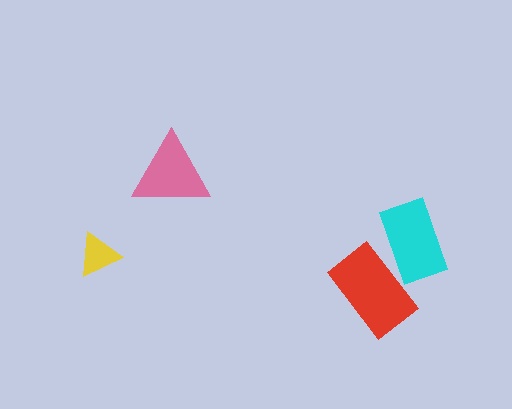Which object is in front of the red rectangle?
The cyan rectangle is in front of the red rectangle.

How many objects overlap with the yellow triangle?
0 objects overlap with the yellow triangle.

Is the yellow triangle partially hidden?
No, no other shape covers it.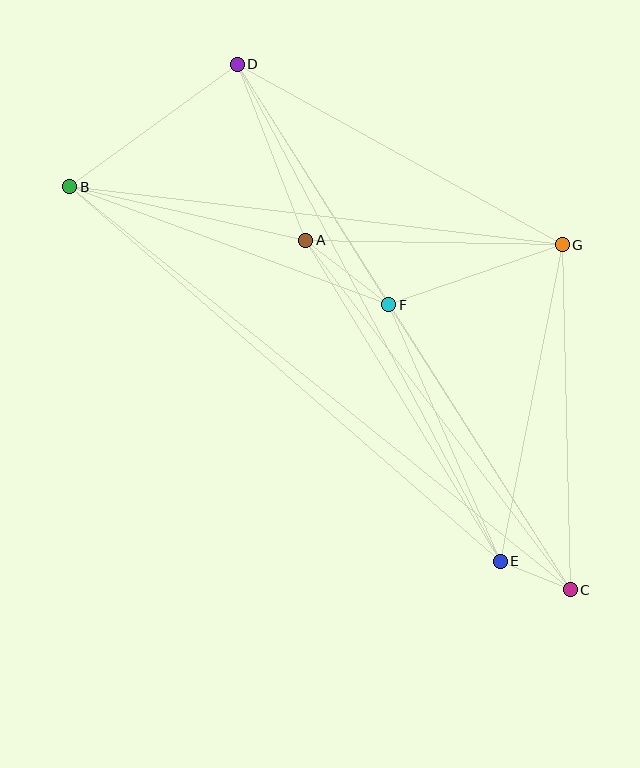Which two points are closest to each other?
Points C and E are closest to each other.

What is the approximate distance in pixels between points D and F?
The distance between D and F is approximately 285 pixels.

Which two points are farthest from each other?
Points B and C are farthest from each other.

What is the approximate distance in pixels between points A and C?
The distance between A and C is approximately 438 pixels.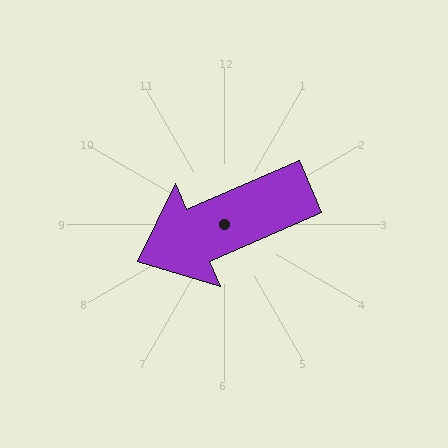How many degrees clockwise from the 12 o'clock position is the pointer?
Approximately 247 degrees.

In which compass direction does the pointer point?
Southwest.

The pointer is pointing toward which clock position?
Roughly 8 o'clock.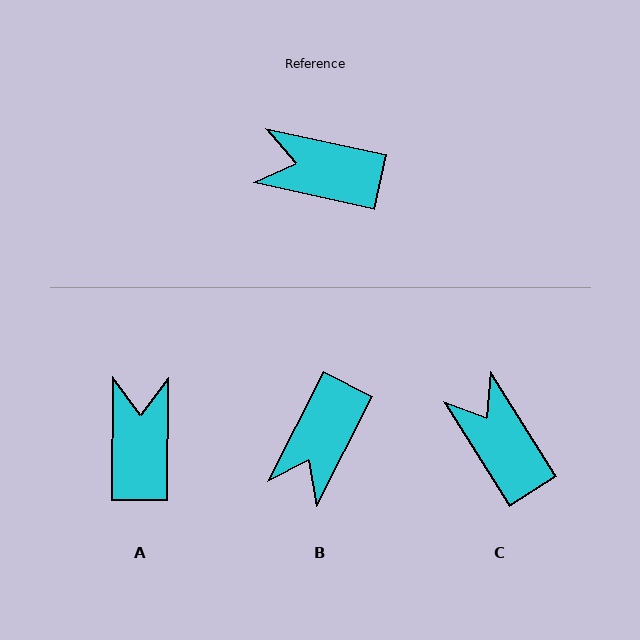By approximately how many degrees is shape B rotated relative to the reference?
Approximately 75 degrees counter-clockwise.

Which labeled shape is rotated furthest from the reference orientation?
A, about 78 degrees away.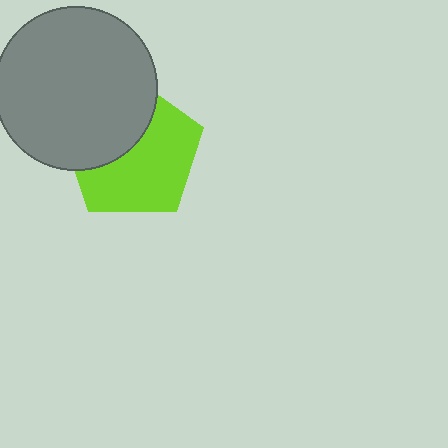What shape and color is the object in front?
The object in front is a gray circle.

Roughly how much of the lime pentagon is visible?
About half of it is visible (roughly 60%).